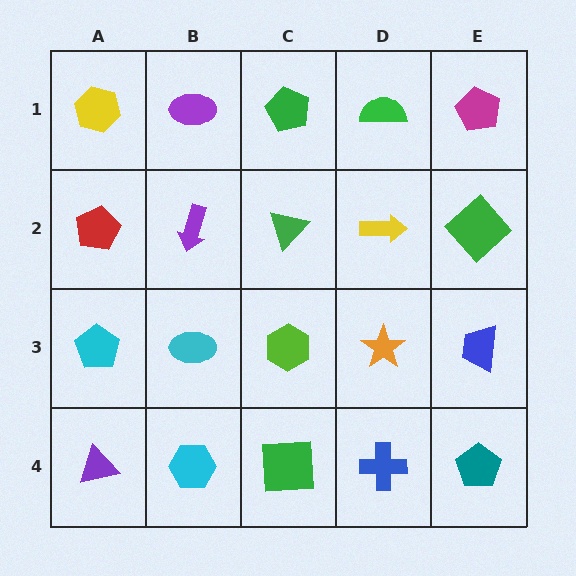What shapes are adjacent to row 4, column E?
A blue trapezoid (row 3, column E), a blue cross (row 4, column D).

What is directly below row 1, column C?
A green triangle.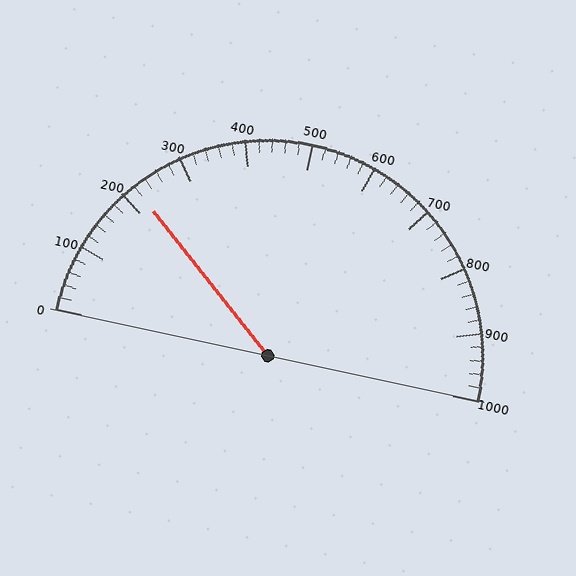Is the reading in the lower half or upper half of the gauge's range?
The reading is in the lower half of the range (0 to 1000).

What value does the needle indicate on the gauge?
The needle indicates approximately 220.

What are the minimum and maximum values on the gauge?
The gauge ranges from 0 to 1000.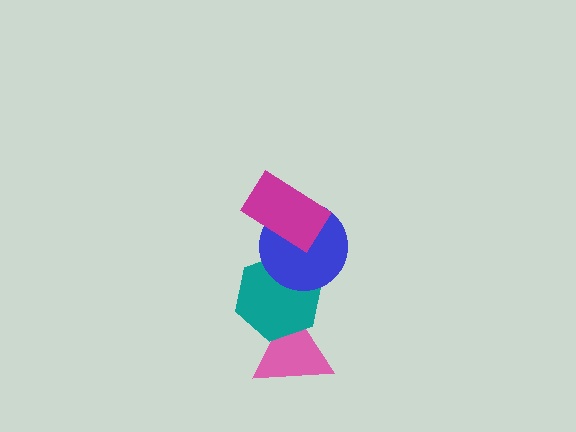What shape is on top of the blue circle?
The magenta rectangle is on top of the blue circle.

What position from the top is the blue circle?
The blue circle is 2nd from the top.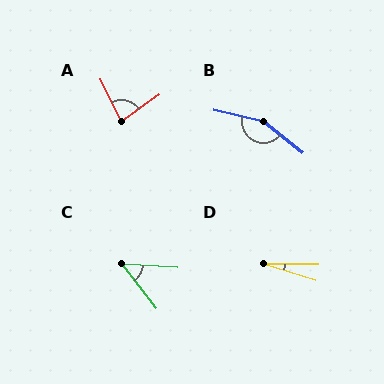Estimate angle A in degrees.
Approximately 80 degrees.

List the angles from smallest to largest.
D (16°), C (48°), A (80°), B (155°).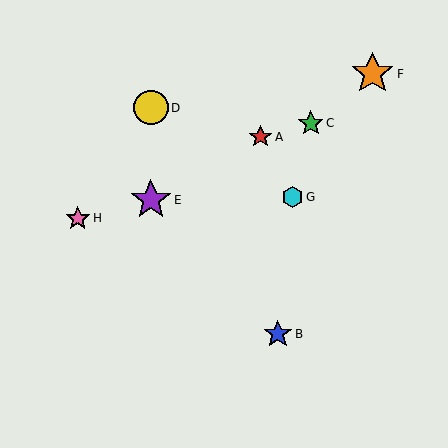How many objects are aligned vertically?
2 objects (D, E) are aligned vertically.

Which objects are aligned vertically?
Objects D, E are aligned vertically.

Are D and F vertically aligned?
No, D is at x≈151 and F is at x≈373.